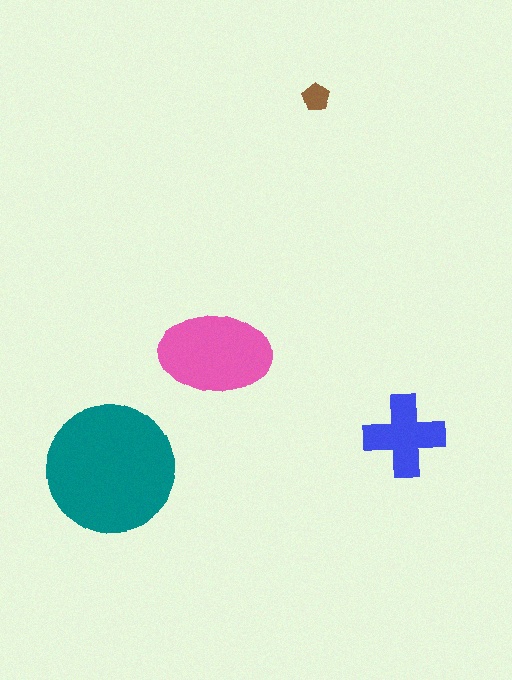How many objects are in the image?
There are 4 objects in the image.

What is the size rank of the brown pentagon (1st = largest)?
4th.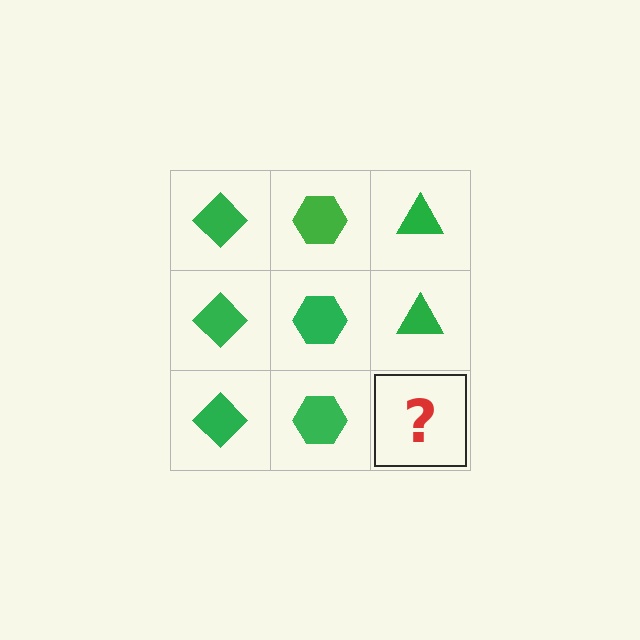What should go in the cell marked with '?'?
The missing cell should contain a green triangle.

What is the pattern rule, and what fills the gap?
The rule is that each column has a consistent shape. The gap should be filled with a green triangle.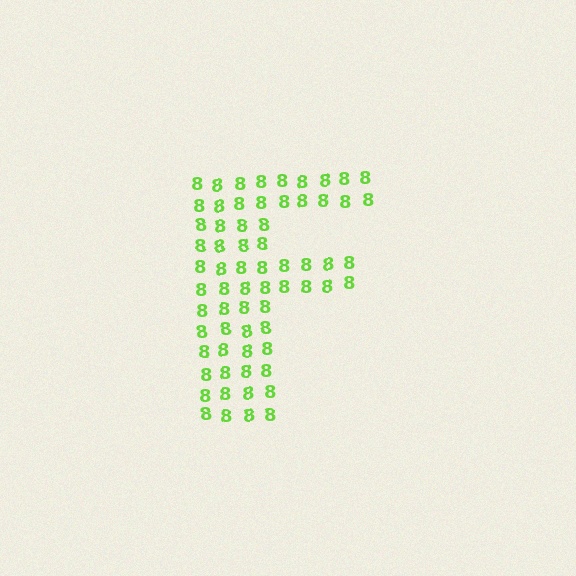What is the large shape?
The large shape is the letter F.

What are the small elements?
The small elements are digit 8's.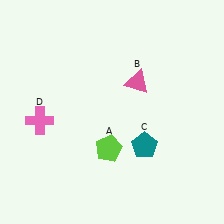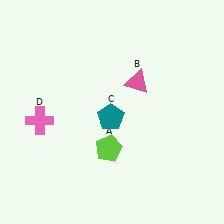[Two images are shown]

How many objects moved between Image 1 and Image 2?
1 object moved between the two images.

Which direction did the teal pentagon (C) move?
The teal pentagon (C) moved left.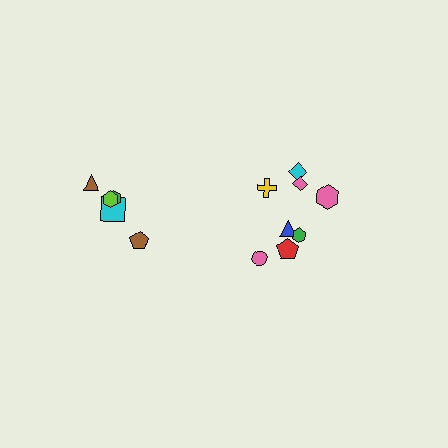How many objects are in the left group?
There are 5 objects.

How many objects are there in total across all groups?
There are 13 objects.